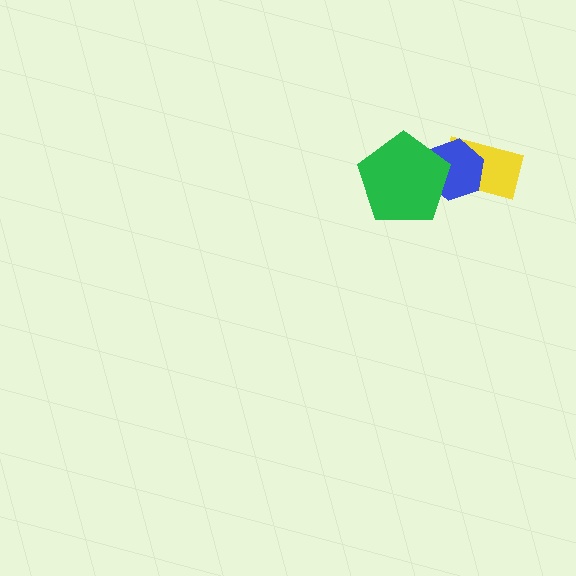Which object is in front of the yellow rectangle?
The blue hexagon is in front of the yellow rectangle.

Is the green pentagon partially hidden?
No, no other shape covers it.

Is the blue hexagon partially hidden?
Yes, it is partially covered by another shape.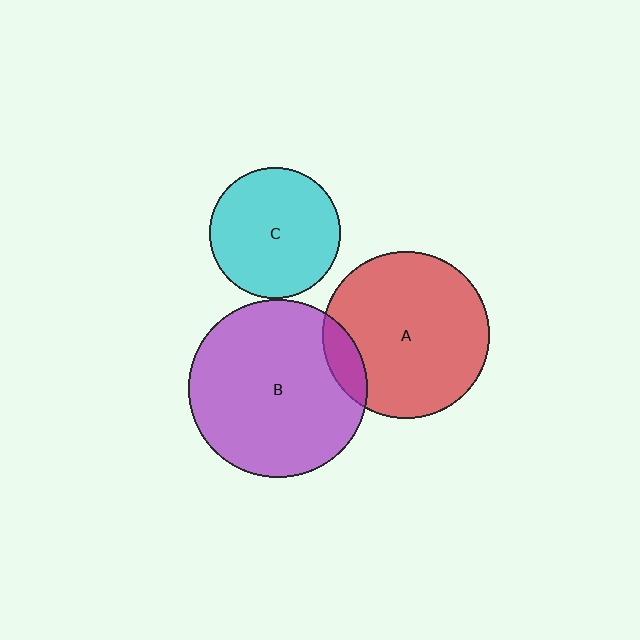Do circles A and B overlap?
Yes.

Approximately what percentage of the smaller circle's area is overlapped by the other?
Approximately 10%.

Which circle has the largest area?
Circle B (purple).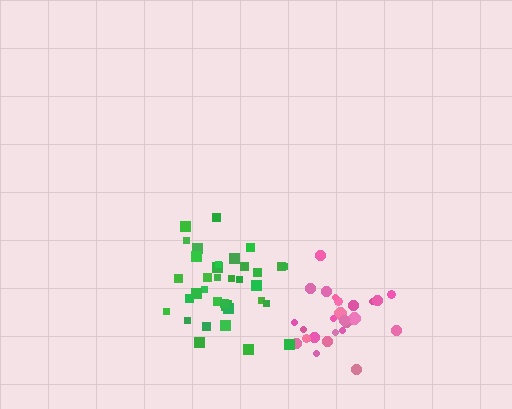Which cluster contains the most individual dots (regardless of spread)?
Green (35).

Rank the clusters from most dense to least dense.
green, pink.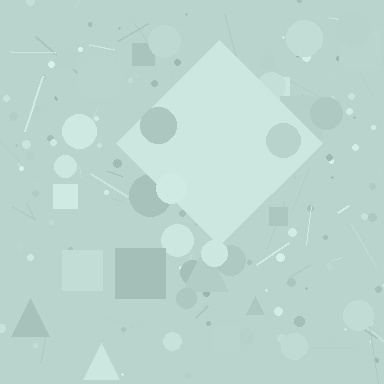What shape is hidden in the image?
A diamond is hidden in the image.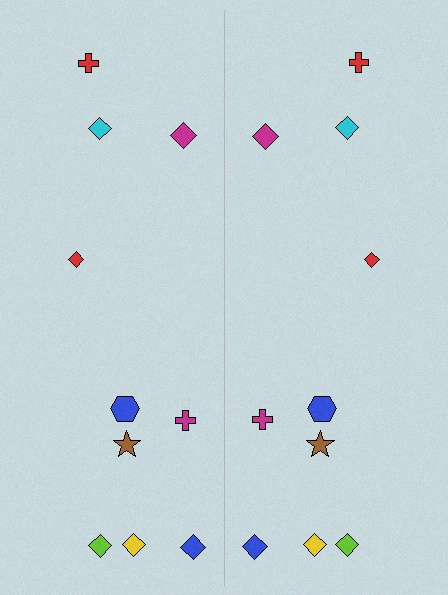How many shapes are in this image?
There are 20 shapes in this image.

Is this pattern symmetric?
Yes, this pattern has bilateral (reflection) symmetry.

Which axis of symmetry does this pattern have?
The pattern has a vertical axis of symmetry running through the center of the image.